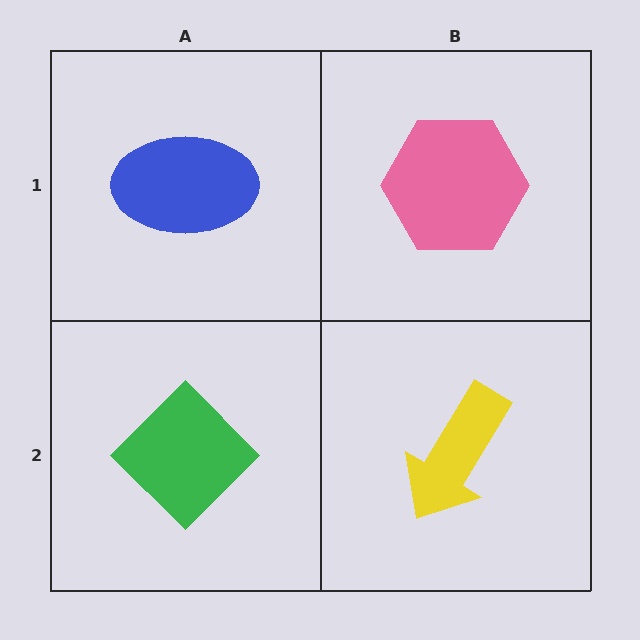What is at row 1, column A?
A blue ellipse.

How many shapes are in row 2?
2 shapes.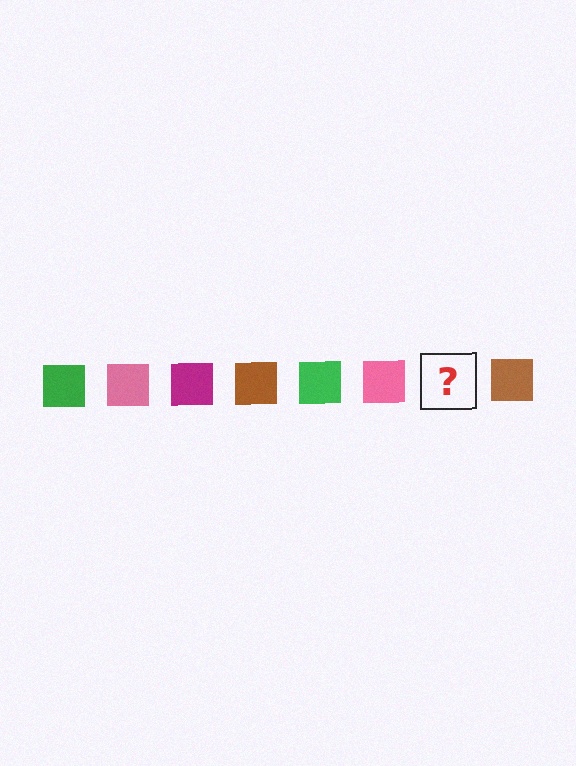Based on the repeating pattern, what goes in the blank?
The blank should be a magenta square.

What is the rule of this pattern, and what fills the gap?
The rule is that the pattern cycles through green, pink, magenta, brown squares. The gap should be filled with a magenta square.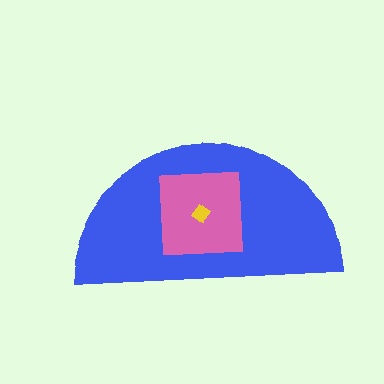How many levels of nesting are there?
3.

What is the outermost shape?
The blue semicircle.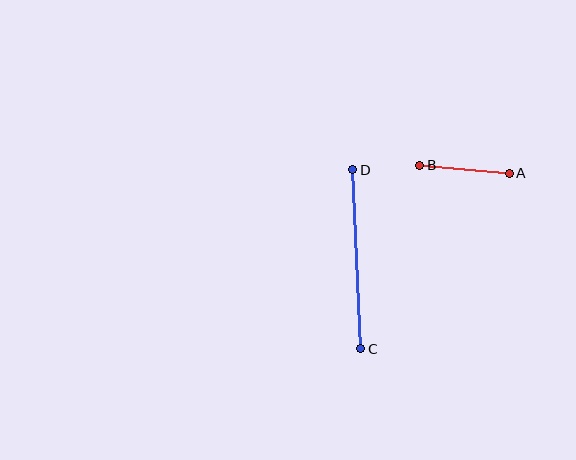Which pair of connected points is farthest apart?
Points C and D are farthest apart.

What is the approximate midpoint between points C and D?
The midpoint is at approximately (357, 259) pixels.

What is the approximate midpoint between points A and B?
The midpoint is at approximately (464, 169) pixels.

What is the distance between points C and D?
The distance is approximately 179 pixels.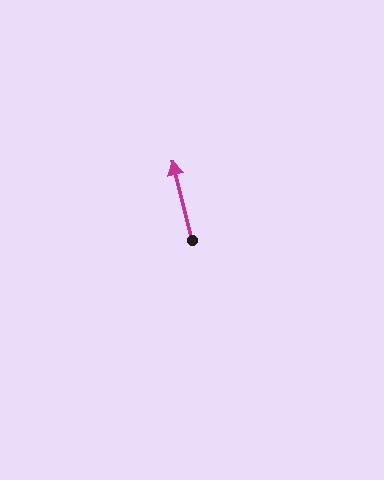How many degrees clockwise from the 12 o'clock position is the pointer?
Approximately 346 degrees.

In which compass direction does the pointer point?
North.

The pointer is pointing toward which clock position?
Roughly 12 o'clock.